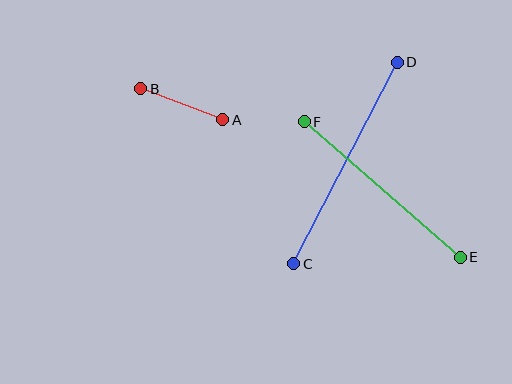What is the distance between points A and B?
The distance is approximately 88 pixels.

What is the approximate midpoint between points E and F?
The midpoint is at approximately (382, 189) pixels.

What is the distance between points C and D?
The distance is approximately 227 pixels.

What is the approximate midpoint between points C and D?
The midpoint is at approximately (346, 163) pixels.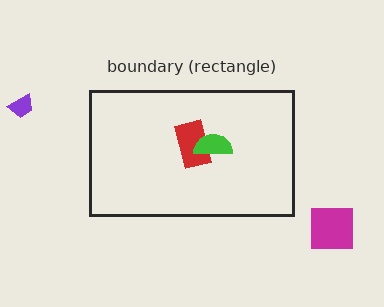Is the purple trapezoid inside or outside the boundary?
Outside.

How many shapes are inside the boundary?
2 inside, 2 outside.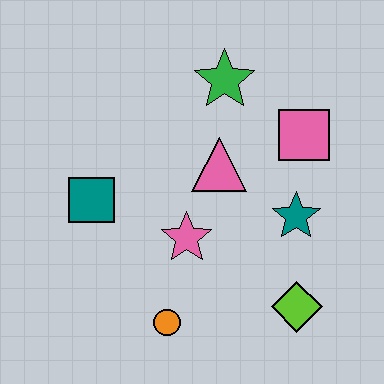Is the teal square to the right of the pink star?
No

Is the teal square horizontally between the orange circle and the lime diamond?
No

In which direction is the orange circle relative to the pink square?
The orange circle is below the pink square.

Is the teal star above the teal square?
No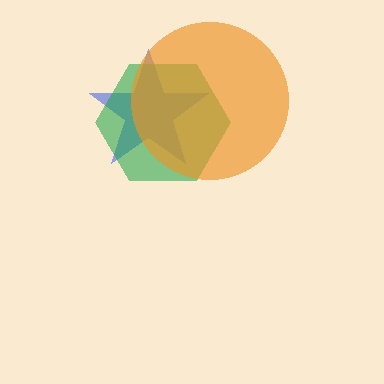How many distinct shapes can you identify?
There are 3 distinct shapes: a blue star, a green hexagon, an orange circle.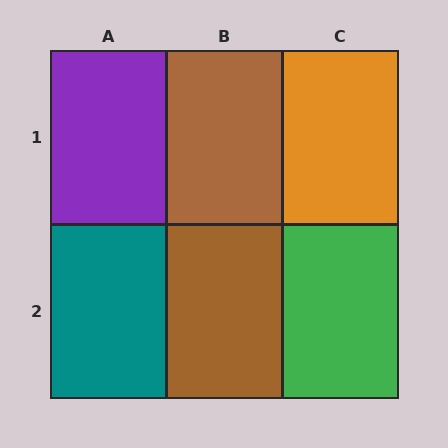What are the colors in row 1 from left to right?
Purple, brown, orange.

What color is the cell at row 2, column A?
Teal.